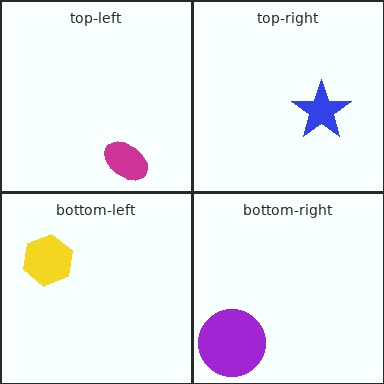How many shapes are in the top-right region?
1.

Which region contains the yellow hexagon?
The bottom-left region.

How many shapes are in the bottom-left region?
1.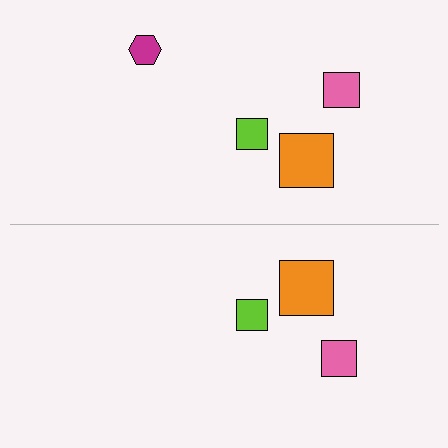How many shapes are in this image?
There are 7 shapes in this image.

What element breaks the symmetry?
A magenta hexagon is missing from the bottom side.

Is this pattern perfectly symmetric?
No, the pattern is not perfectly symmetric. A magenta hexagon is missing from the bottom side.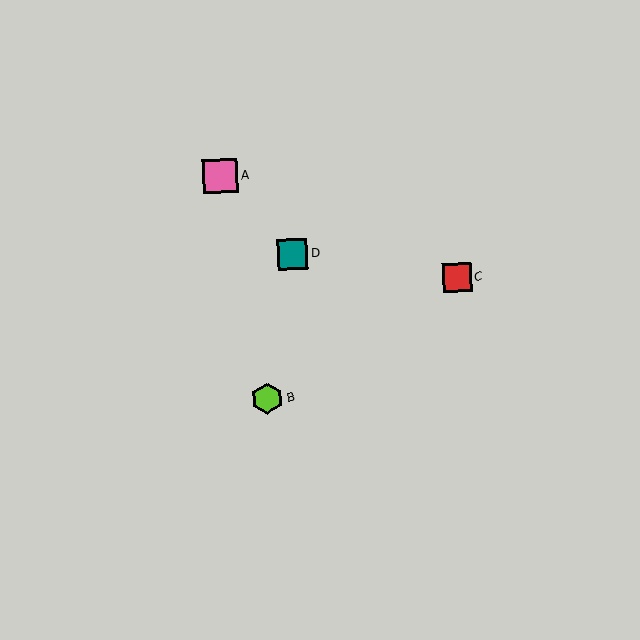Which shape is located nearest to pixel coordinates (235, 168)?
The pink square (labeled A) at (220, 176) is nearest to that location.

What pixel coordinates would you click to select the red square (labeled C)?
Click at (457, 278) to select the red square C.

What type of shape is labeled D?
Shape D is a teal square.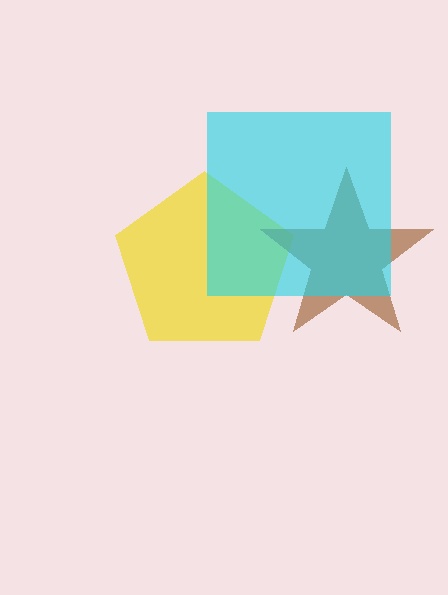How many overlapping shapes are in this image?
There are 3 overlapping shapes in the image.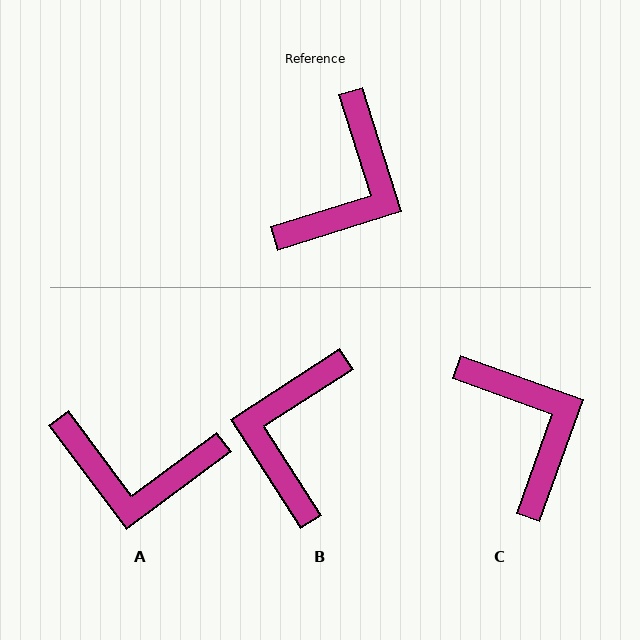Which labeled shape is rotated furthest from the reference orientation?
B, about 165 degrees away.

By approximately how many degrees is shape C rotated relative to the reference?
Approximately 53 degrees counter-clockwise.